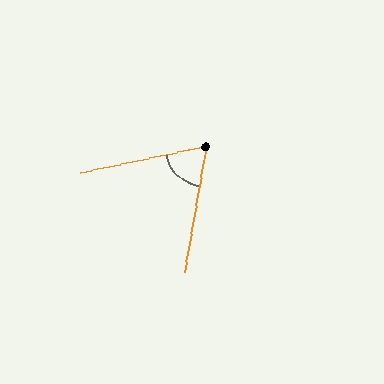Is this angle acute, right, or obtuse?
It is acute.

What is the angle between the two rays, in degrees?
Approximately 68 degrees.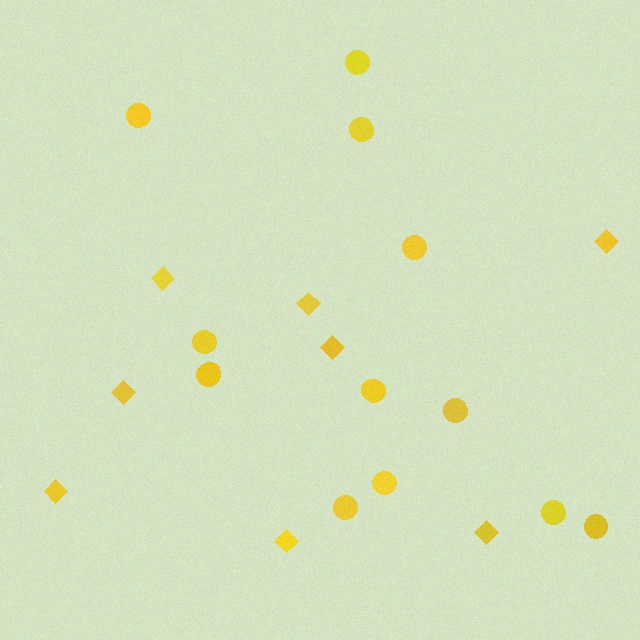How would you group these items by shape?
There are 2 groups: one group of diamonds (8) and one group of circles (12).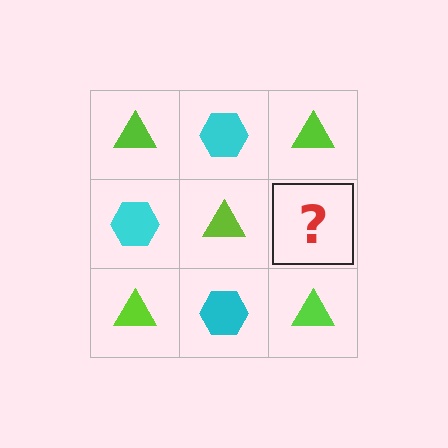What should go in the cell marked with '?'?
The missing cell should contain a cyan hexagon.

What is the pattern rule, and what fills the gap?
The rule is that it alternates lime triangle and cyan hexagon in a checkerboard pattern. The gap should be filled with a cyan hexagon.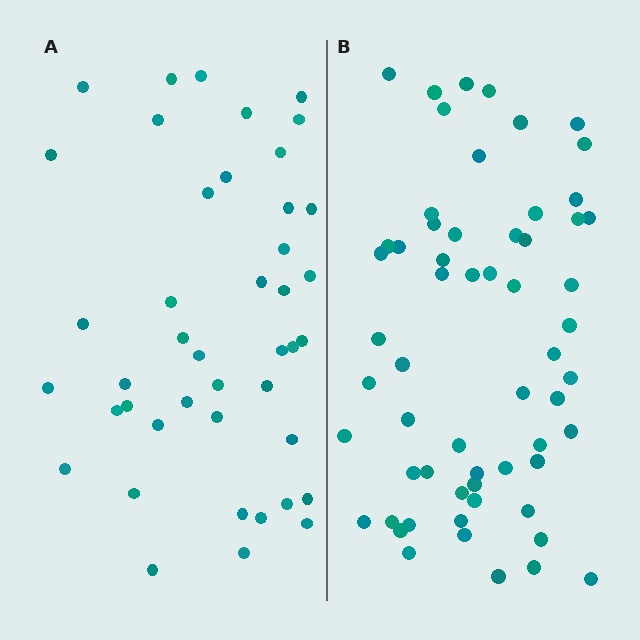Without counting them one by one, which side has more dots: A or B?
Region B (the right region) has more dots.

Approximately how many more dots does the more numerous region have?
Region B has approximately 15 more dots than region A.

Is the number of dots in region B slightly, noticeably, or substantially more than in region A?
Region B has noticeably more, but not dramatically so. The ratio is roughly 1.4 to 1.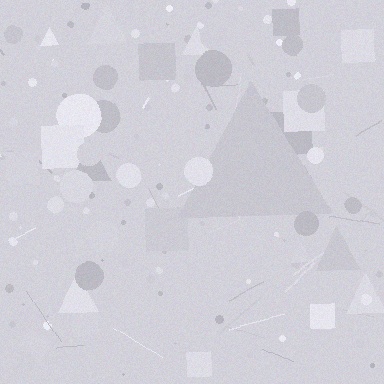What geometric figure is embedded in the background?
A triangle is embedded in the background.